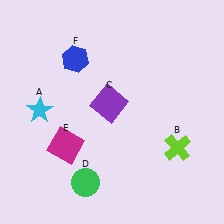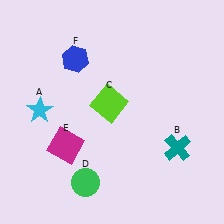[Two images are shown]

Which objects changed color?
B changed from lime to teal. C changed from purple to lime.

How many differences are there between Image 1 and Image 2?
There are 2 differences between the two images.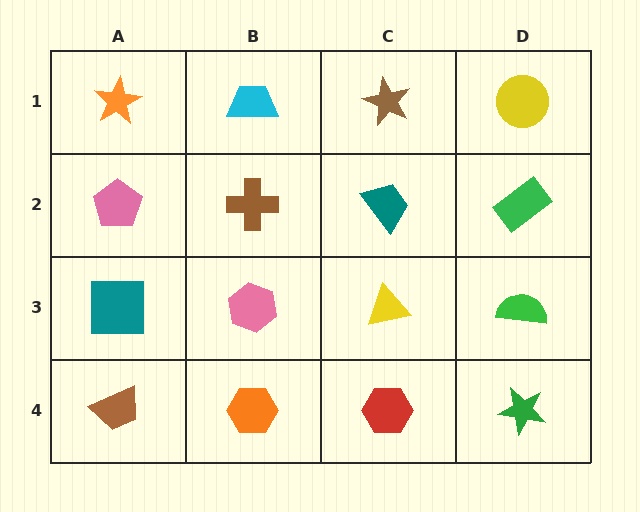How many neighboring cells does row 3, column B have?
4.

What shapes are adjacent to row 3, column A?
A pink pentagon (row 2, column A), a brown trapezoid (row 4, column A), a pink hexagon (row 3, column B).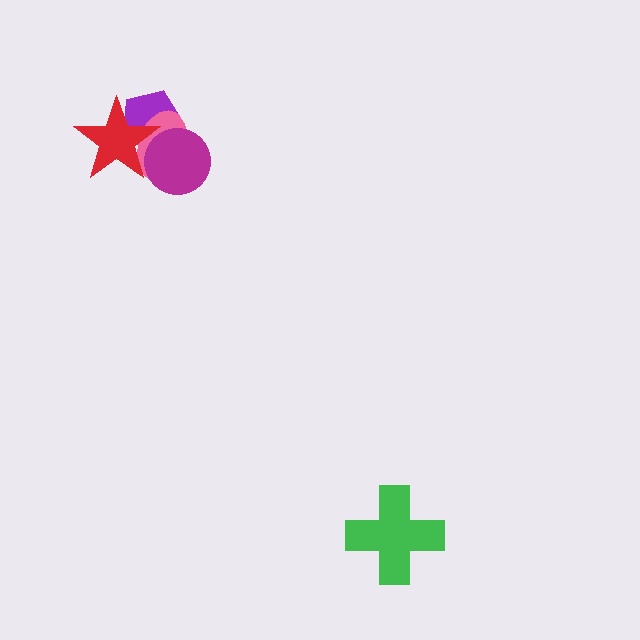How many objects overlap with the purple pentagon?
3 objects overlap with the purple pentagon.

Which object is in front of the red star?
The magenta circle is in front of the red star.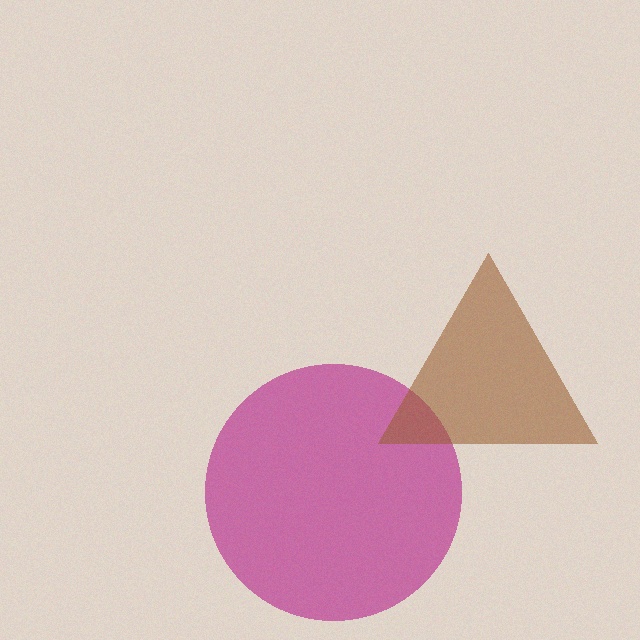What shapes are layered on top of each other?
The layered shapes are: a magenta circle, a brown triangle.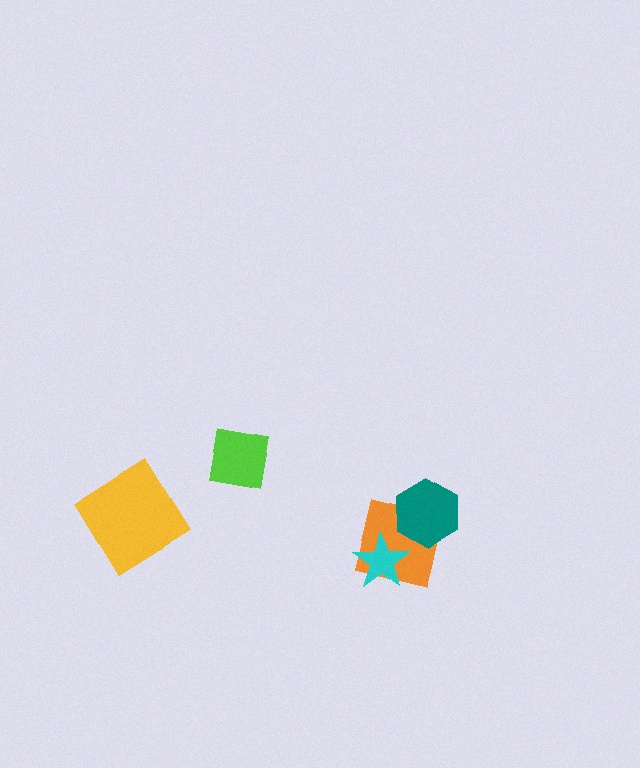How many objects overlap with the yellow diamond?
0 objects overlap with the yellow diamond.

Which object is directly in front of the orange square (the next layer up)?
The cyan star is directly in front of the orange square.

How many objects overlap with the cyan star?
1 object overlaps with the cyan star.